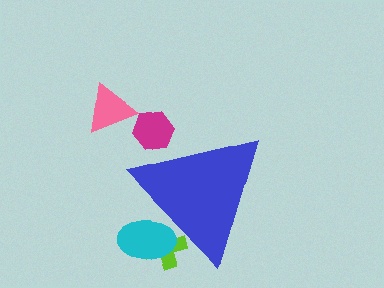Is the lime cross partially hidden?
Yes, the lime cross is partially hidden behind the blue triangle.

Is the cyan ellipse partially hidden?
Yes, the cyan ellipse is partially hidden behind the blue triangle.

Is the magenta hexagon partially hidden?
Yes, the magenta hexagon is partially hidden behind the blue triangle.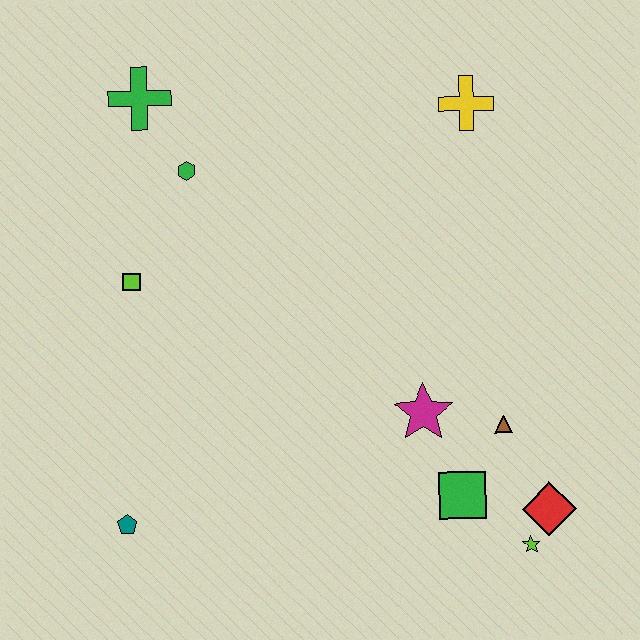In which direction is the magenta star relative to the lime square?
The magenta star is to the right of the lime square.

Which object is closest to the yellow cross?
The green hexagon is closest to the yellow cross.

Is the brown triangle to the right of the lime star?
No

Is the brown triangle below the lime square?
Yes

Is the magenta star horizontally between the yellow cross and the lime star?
No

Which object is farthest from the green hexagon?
The lime star is farthest from the green hexagon.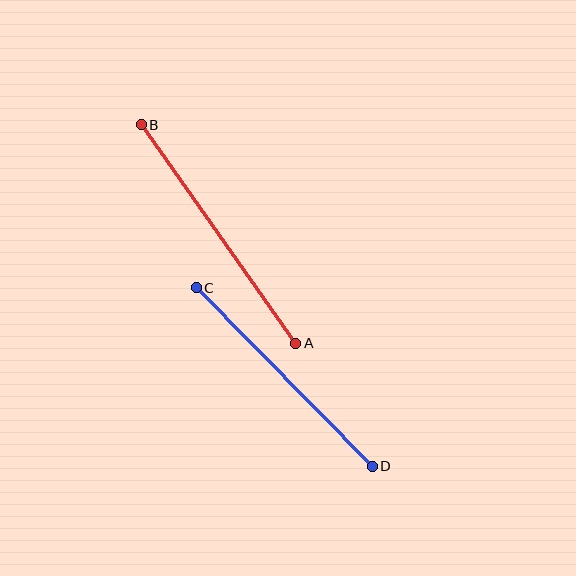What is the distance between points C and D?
The distance is approximately 251 pixels.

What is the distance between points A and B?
The distance is approximately 267 pixels.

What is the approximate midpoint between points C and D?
The midpoint is at approximately (284, 377) pixels.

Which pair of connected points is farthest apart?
Points A and B are farthest apart.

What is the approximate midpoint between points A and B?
The midpoint is at approximately (218, 234) pixels.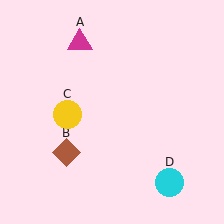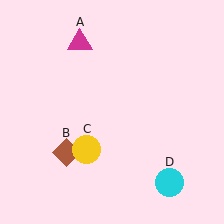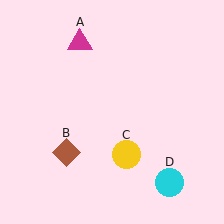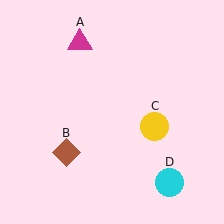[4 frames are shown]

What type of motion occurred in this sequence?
The yellow circle (object C) rotated counterclockwise around the center of the scene.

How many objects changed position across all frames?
1 object changed position: yellow circle (object C).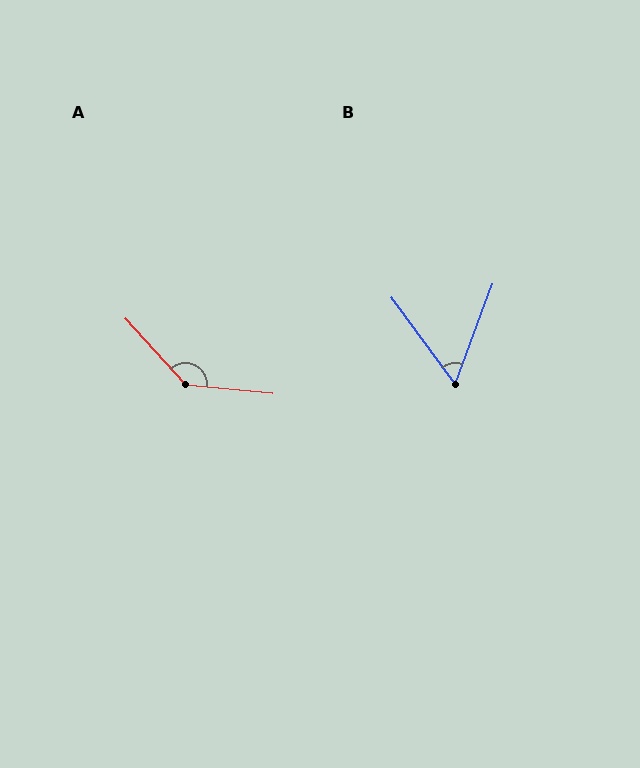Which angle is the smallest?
B, at approximately 57 degrees.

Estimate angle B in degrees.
Approximately 57 degrees.